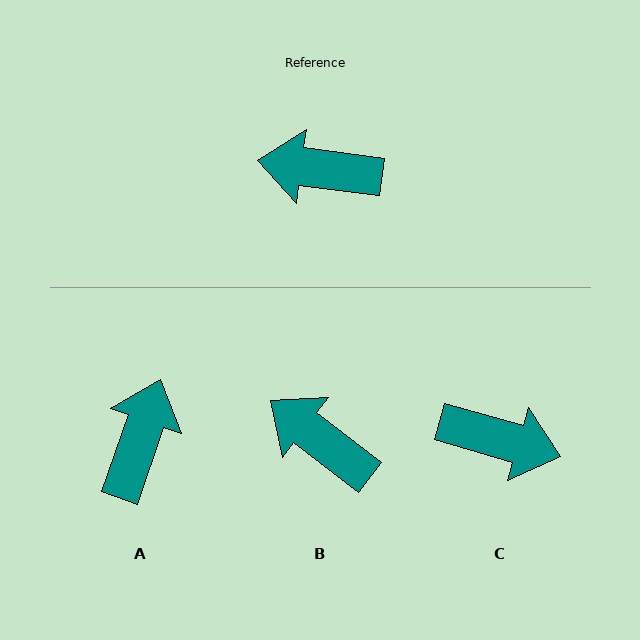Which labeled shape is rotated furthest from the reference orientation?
C, about 171 degrees away.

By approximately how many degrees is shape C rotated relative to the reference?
Approximately 171 degrees counter-clockwise.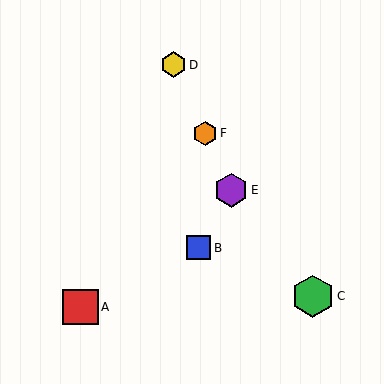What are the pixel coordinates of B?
Object B is at (199, 248).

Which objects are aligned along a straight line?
Objects D, E, F are aligned along a straight line.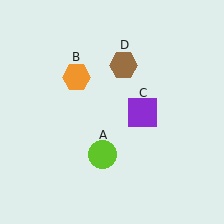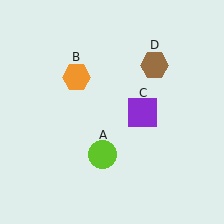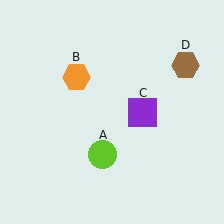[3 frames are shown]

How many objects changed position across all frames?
1 object changed position: brown hexagon (object D).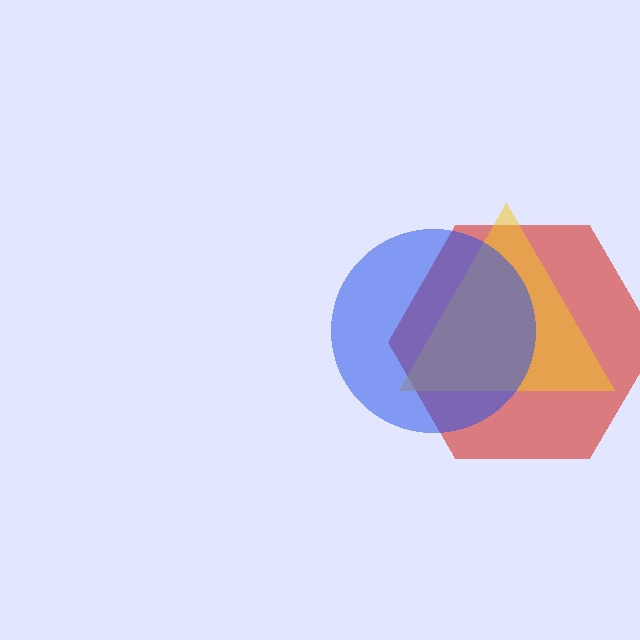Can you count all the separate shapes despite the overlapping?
Yes, there are 3 separate shapes.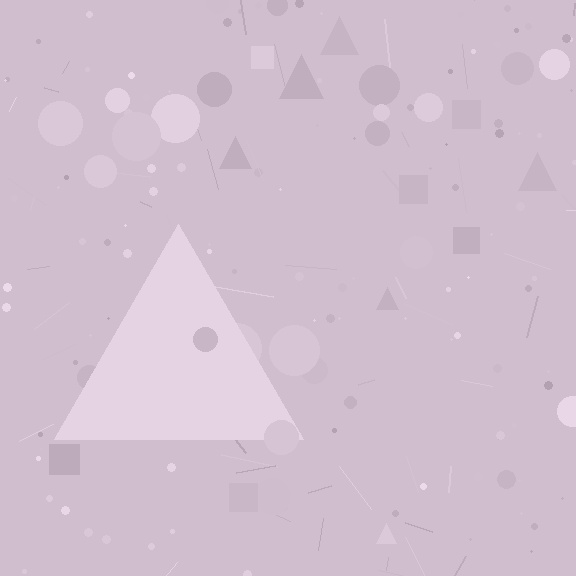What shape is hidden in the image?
A triangle is hidden in the image.